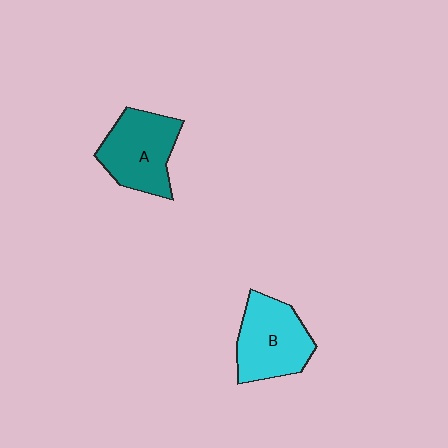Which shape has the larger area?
Shape B (cyan).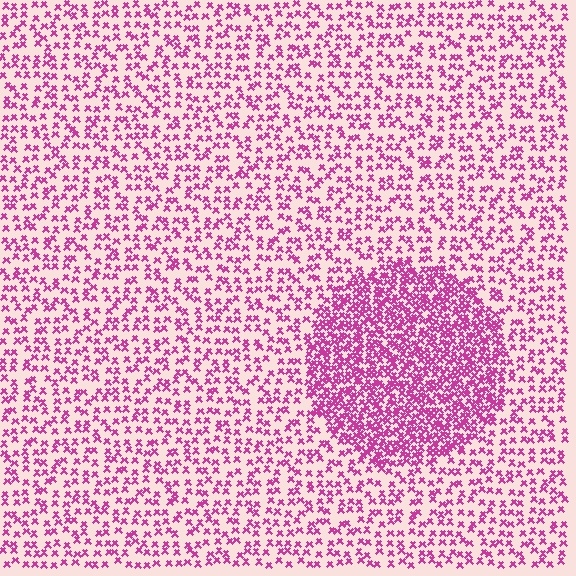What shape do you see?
I see a circle.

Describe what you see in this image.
The image contains small magenta elements arranged at two different densities. A circle-shaped region is visible where the elements are more densely packed than the surrounding area.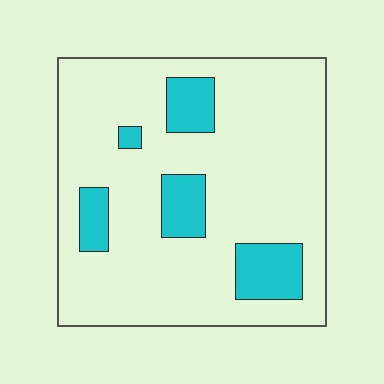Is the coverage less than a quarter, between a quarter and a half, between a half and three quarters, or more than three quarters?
Less than a quarter.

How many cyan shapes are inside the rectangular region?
5.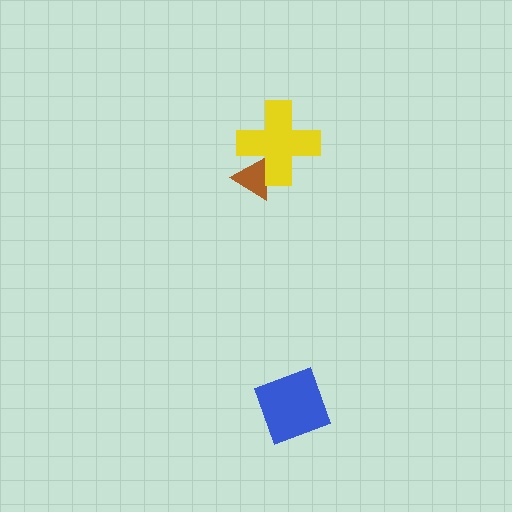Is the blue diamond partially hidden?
No, no other shape covers it.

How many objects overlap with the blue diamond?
0 objects overlap with the blue diamond.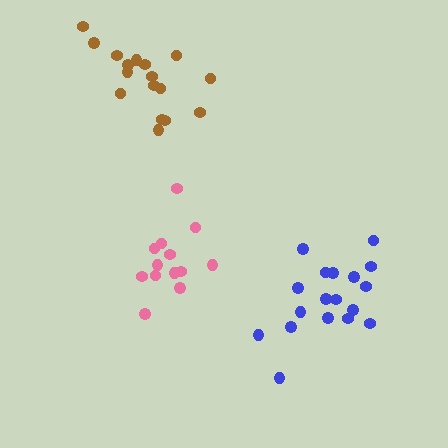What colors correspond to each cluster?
The clusters are colored: brown, blue, pink.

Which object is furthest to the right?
The blue cluster is rightmost.